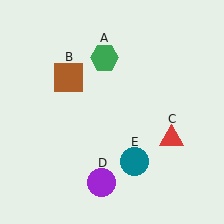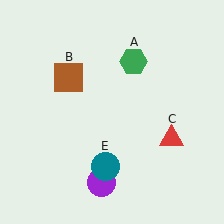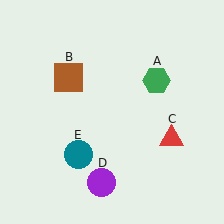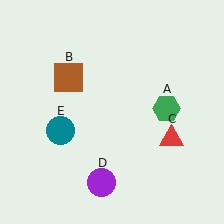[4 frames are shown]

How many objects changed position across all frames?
2 objects changed position: green hexagon (object A), teal circle (object E).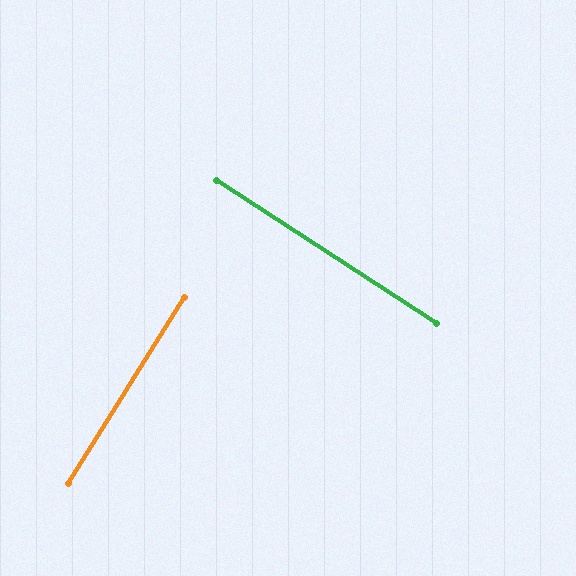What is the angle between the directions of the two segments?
Approximately 89 degrees.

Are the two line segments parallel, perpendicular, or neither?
Perpendicular — they meet at approximately 89°.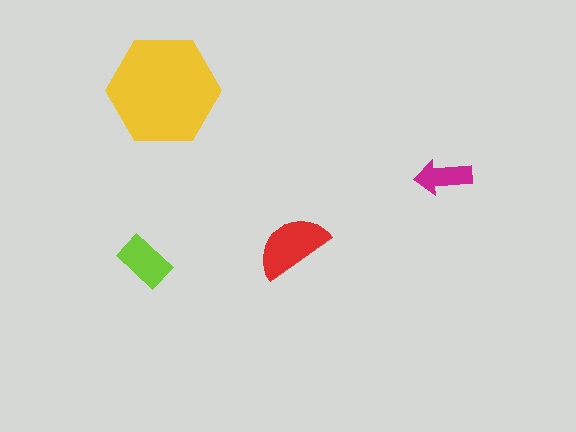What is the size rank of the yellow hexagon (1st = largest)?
1st.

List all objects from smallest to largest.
The magenta arrow, the lime rectangle, the red semicircle, the yellow hexagon.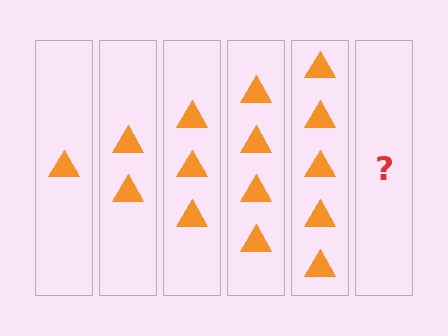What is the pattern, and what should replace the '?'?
The pattern is that each step adds one more triangle. The '?' should be 6 triangles.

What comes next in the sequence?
The next element should be 6 triangles.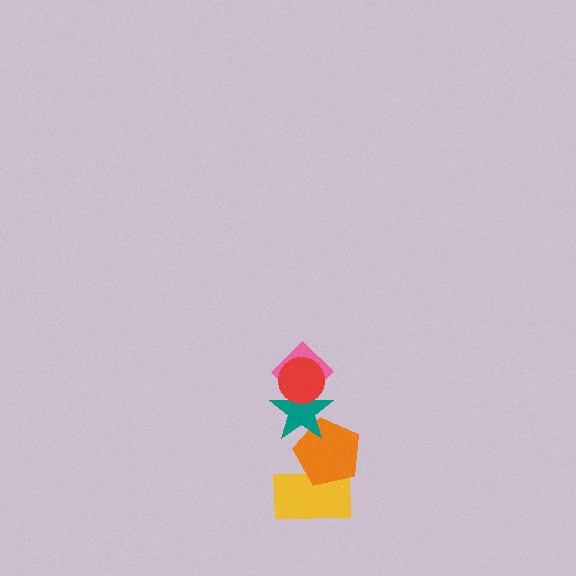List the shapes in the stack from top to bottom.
From top to bottom: the red circle, the pink diamond, the teal star, the orange pentagon, the yellow rectangle.